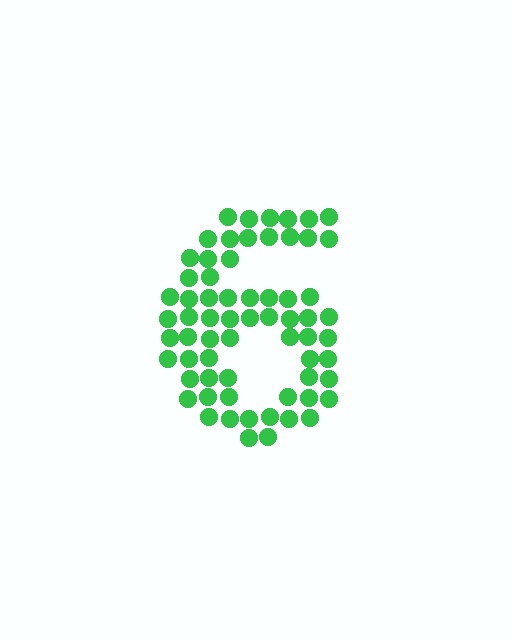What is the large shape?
The large shape is the digit 6.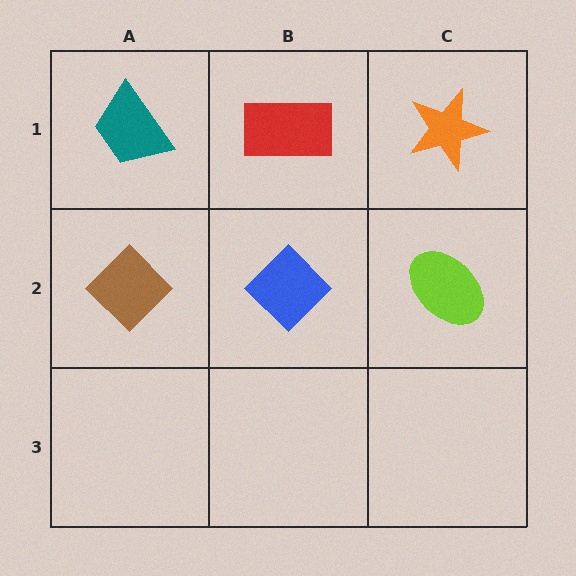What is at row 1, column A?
A teal trapezoid.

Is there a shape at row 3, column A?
No, that cell is empty.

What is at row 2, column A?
A brown diamond.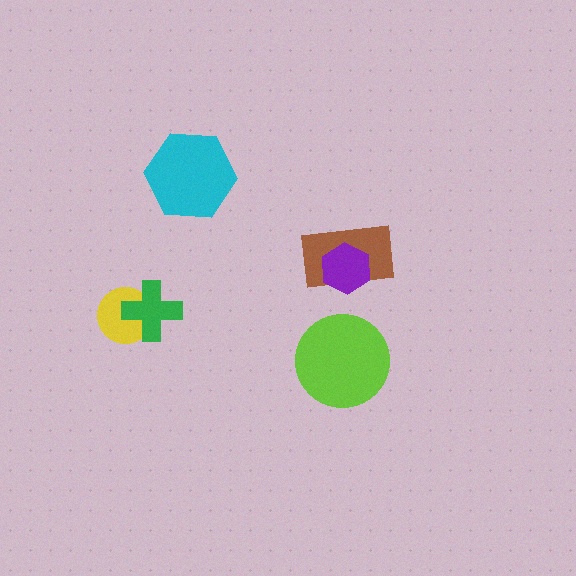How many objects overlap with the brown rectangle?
1 object overlaps with the brown rectangle.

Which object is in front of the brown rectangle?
The purple hexagon is in front of the brown rectangle.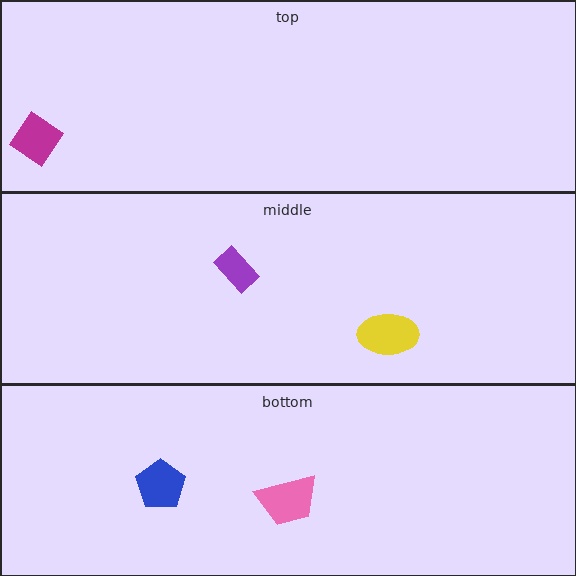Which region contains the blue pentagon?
The bottom region.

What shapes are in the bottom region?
The blue pentagon, the pink trapezoid.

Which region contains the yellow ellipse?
The middle region.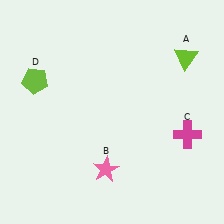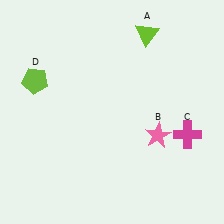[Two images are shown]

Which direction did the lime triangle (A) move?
The lime triangle (A) moved left.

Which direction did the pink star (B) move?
The pink star (B) moved right.